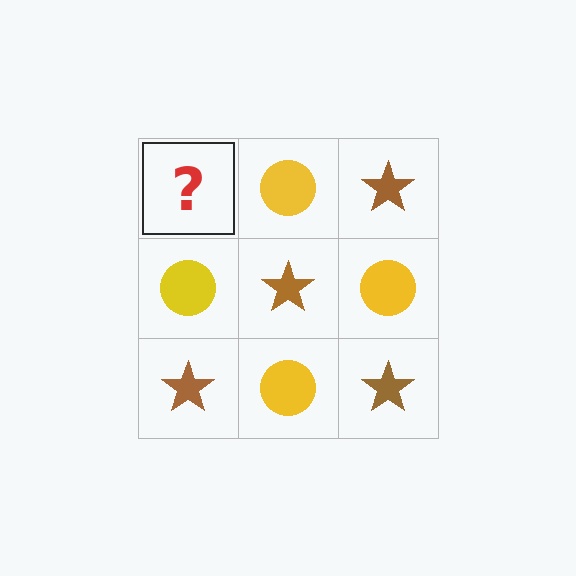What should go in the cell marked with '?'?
The missing cell should contain a brown star.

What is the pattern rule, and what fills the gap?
The rule is that it alternates brown star and yellow circle in a checkerboard pattern. The gap should be filled with a brown star.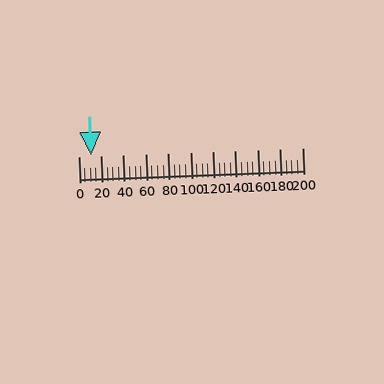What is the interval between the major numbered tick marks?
The major tick marks are spaced 20 units apart.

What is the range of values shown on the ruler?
The ruler shows values from 0 to 200.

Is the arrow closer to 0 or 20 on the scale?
The arrow is closer to 20.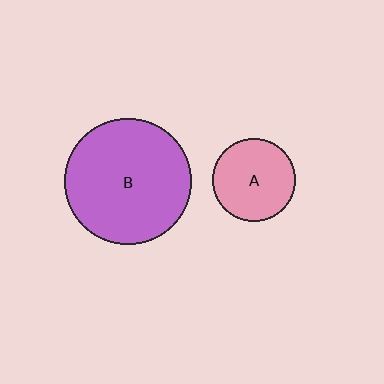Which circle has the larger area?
Circle B (purple).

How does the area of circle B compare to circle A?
Approximately 2.3 times.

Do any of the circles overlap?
No, none of the circles overlap.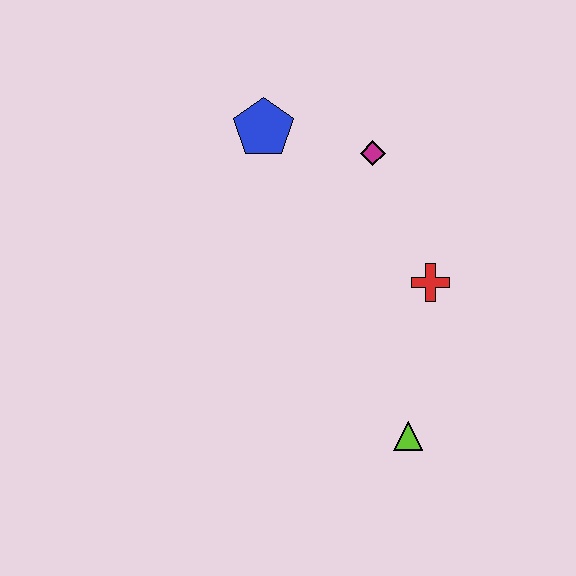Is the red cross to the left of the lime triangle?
No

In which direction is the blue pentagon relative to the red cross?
The blue pentagon is to the left of the red cross.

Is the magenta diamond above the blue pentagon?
No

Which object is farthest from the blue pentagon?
The lime triangle is farthest from the blue pentagon.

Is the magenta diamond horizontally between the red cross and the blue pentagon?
Yes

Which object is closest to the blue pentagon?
The magenta diamond is closest to the blue pentagon.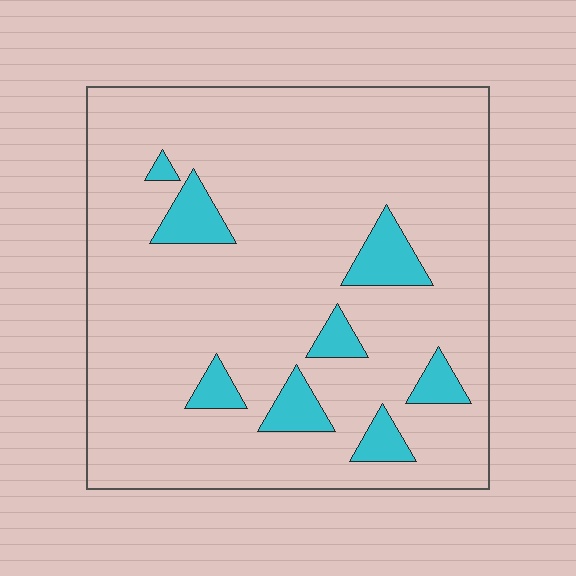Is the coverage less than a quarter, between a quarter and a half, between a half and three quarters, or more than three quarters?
Less than a quarter.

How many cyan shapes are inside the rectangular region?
8.